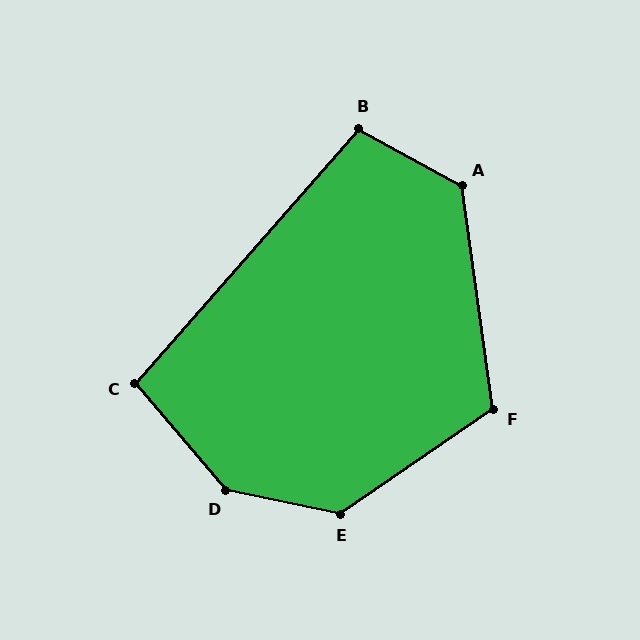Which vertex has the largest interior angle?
D, at approximately 141 degrees.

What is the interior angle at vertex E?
Approximately 134 degrees (obtuse).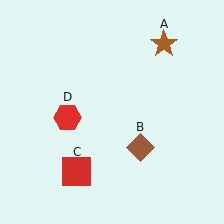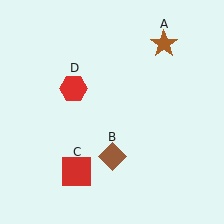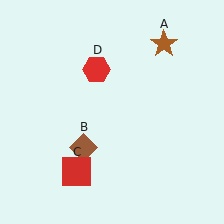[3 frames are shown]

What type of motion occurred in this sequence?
The brown diamond (object B), red hexagon (object D) rotated clockwise around the center of the scene.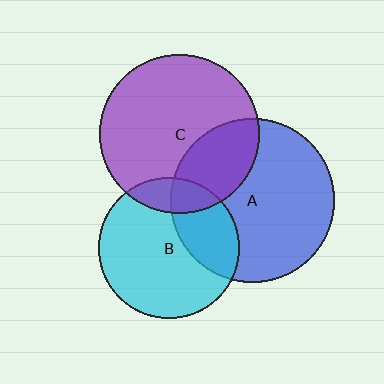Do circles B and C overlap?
Yes.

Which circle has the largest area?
Circle A (blue).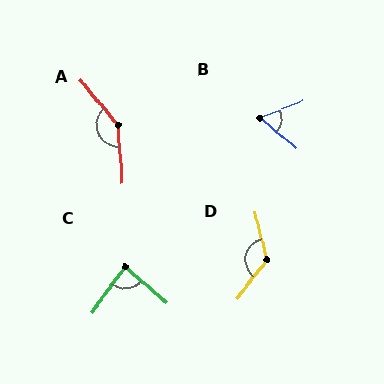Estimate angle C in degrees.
Approximately 85 degrees.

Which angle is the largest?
A, at approximately 145 degrees.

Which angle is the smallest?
B, at approximately 62 degrees.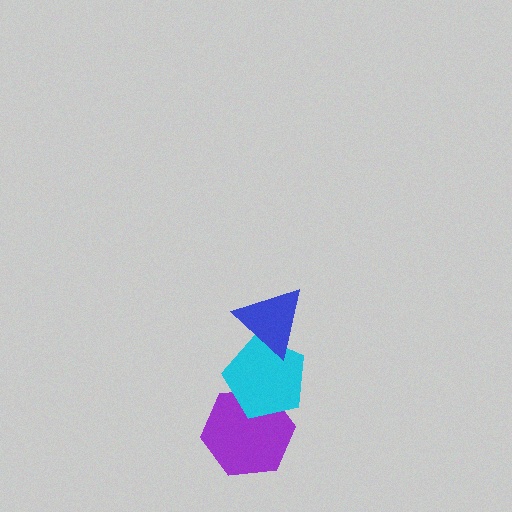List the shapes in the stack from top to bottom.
From top to bottom: the blue triangle, the cyan pentagon, the purple hexagon.